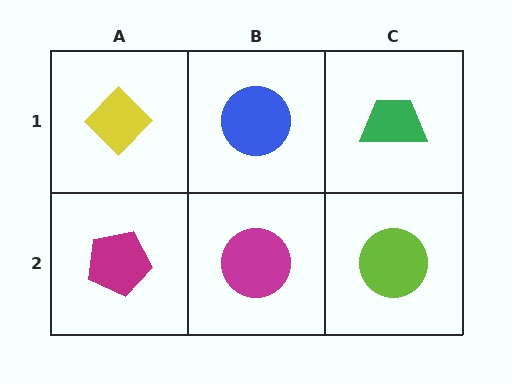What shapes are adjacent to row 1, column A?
A magenta pentagon (row 2, column A), a blue circle (row 1, column B).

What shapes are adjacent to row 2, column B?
A blue circle (row 1, column B), a magenta pentagon (row 2, column A), a lime circle (row 2, column C).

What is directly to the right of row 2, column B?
A lime circle.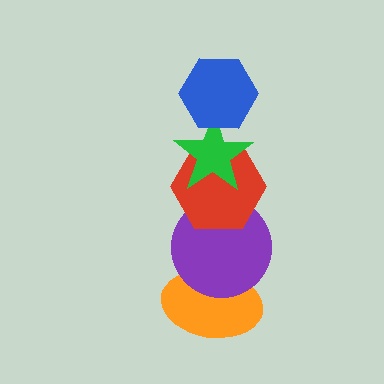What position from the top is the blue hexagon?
The blue hexagon is 1st from the top.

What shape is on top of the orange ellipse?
The purple circle is on top of the orange ellipse.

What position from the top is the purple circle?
The purple circle is 4th from the top.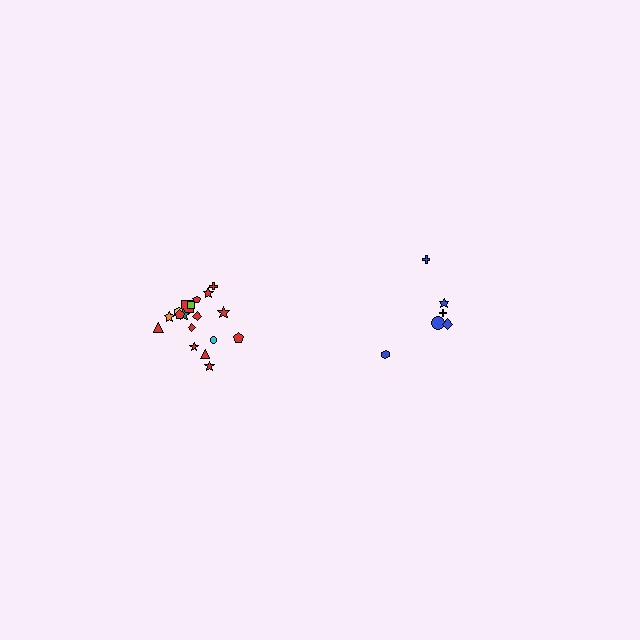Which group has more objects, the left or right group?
The left group.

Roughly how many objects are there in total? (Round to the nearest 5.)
Roughly 25 objects in total.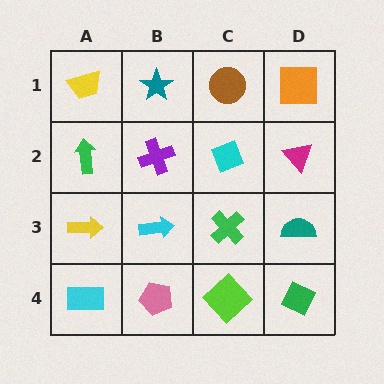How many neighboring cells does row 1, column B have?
3.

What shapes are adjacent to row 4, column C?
A green cross (row 3, column C), a pink pentagon (row 4, column B), a green diamond (row 4, column D).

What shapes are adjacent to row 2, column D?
An orange square (row 1, column D), a teal semicircle (row 3, column D), a cyan diamond (row 2, column C).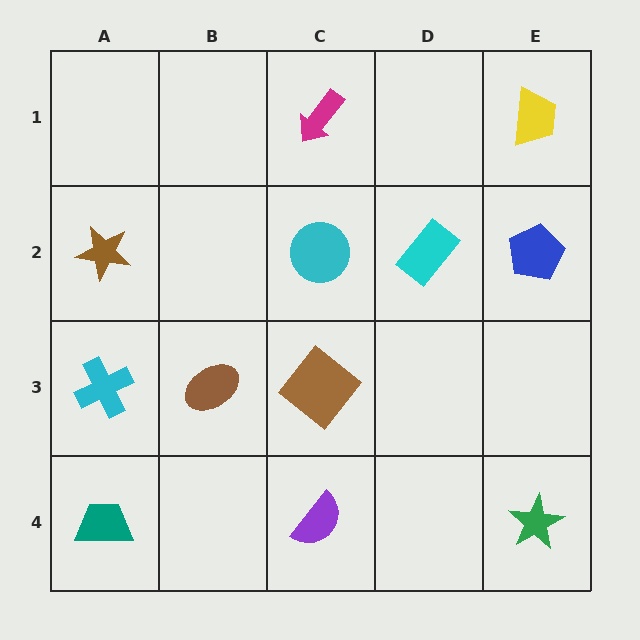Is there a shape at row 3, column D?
No, that cell is empty.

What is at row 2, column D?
A cyan rectangle.